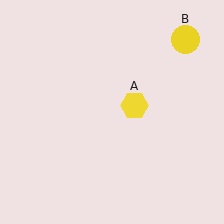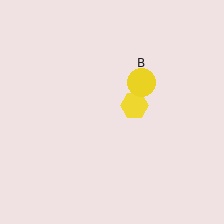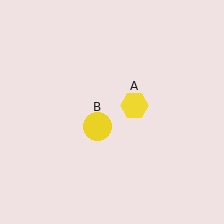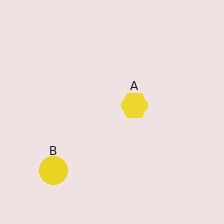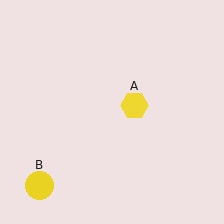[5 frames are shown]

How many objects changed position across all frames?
1 object changed position: yellow circle (object B).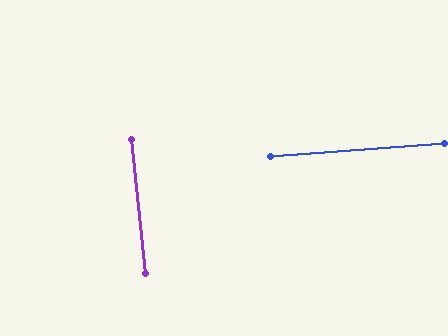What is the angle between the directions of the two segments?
Approximately 88 degrees.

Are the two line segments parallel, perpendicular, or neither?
Perpendicular — they meet at approximately 88°.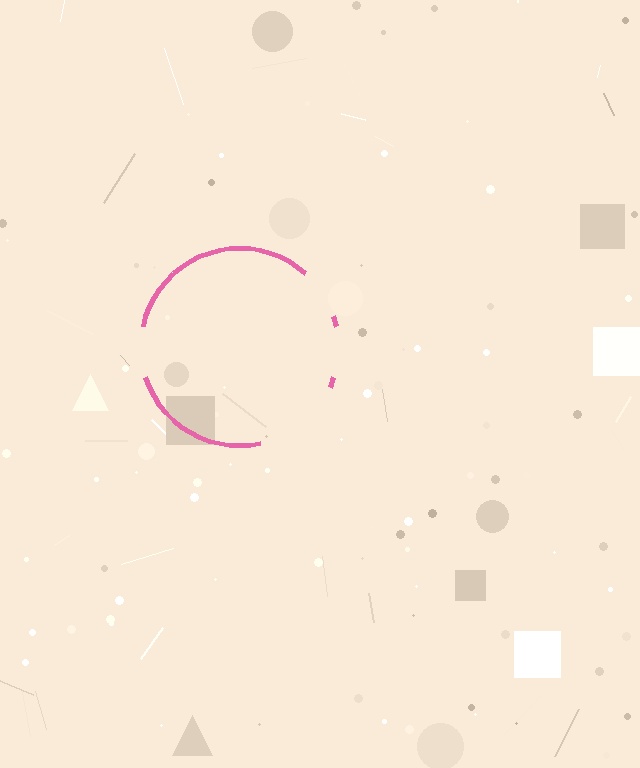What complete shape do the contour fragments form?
The contour fragments form a circle.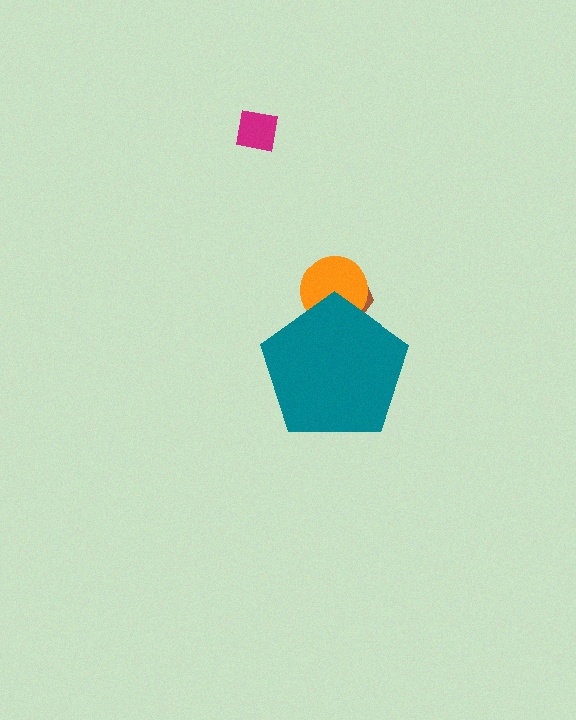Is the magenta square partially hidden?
No, the magenta square is fully visible.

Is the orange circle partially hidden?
Yes, the orange circle is partially hidden behind the teal pentagon.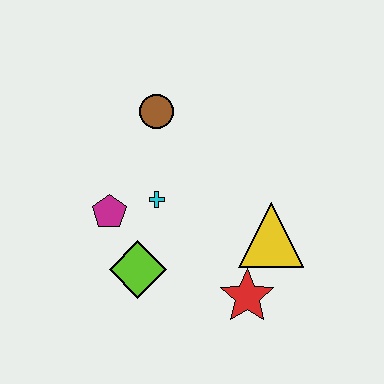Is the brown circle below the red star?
No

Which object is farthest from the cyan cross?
The red star is farthest from the cyan cross.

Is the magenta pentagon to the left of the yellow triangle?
Yes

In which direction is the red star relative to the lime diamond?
The red star is to the right of the lime diamond.